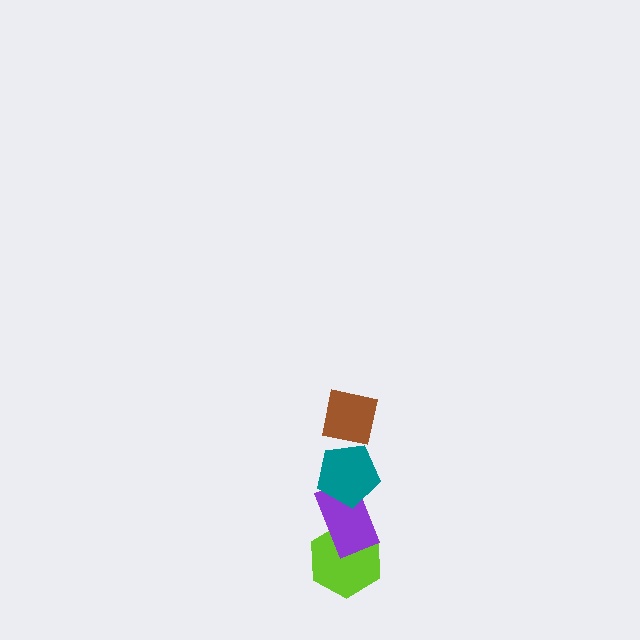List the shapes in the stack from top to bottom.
From top to bottom: the brown square, the teal pentagon, the purple rectangle, the lime hexagon.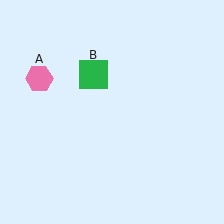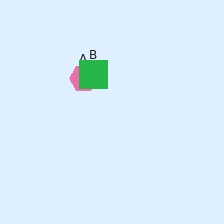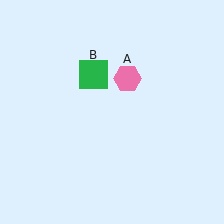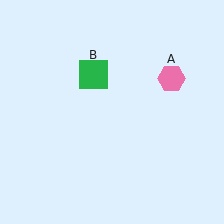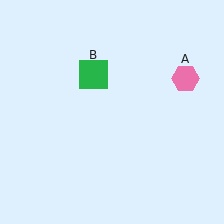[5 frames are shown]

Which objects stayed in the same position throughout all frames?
Green square (object B) remained stationary.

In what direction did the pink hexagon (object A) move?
The pink hexagon (object A) moved right.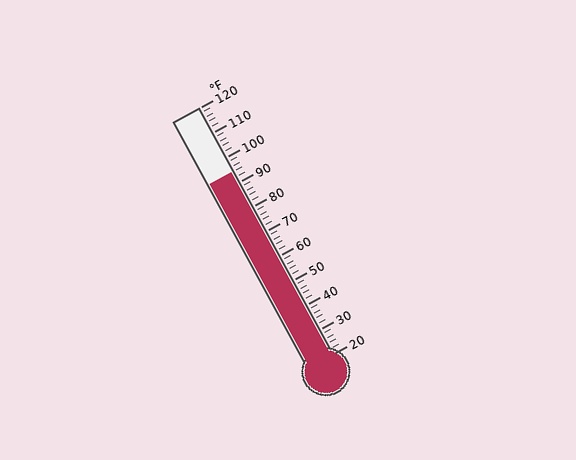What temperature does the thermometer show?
The thermometer shows approximately 94°F.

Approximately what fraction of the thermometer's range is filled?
The thermometer is filled to approximately 75% of its range.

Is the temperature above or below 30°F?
The temperature is above 30°F.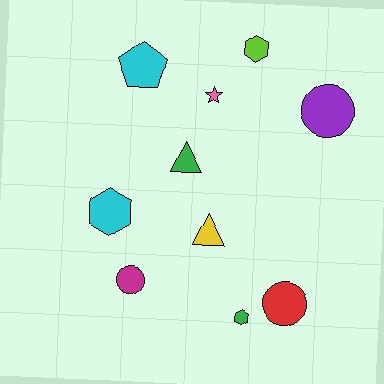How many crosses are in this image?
There are no crosses.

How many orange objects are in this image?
There are no orange objects.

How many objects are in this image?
There are 10 objects.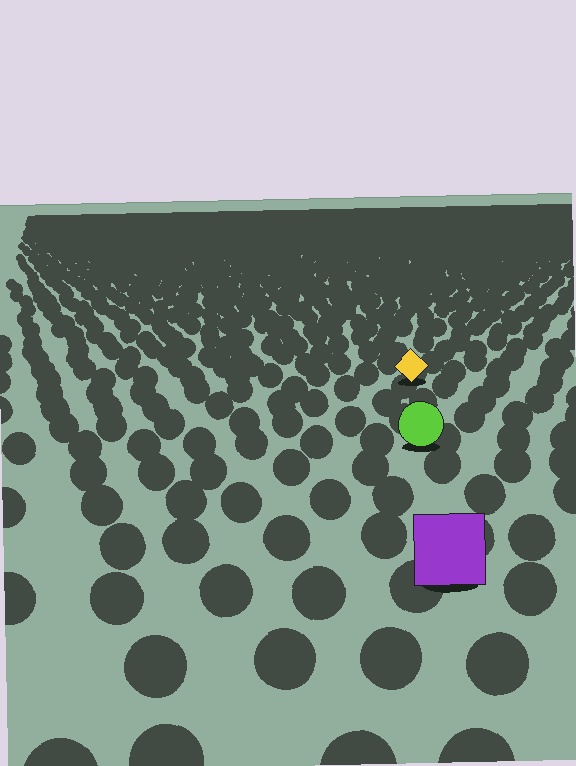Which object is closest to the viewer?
The purple square is closest. The texture marks near it are larger and more spread out.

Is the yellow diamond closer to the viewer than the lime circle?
No. The lime circle is closer — you can tell from the texture gradient: the ground texture is coarser near it.